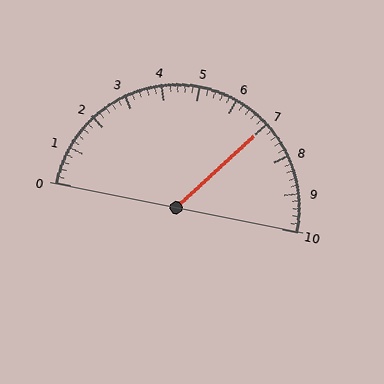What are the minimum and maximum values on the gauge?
The gauge ranges from 0 to 10.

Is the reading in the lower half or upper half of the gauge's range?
The reading is in the upper half of the range (0 to 10).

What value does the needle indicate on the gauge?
The needle indicates approximately 7.0.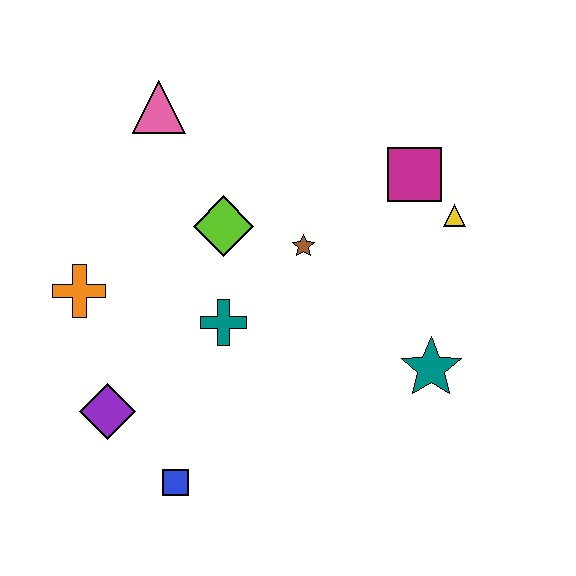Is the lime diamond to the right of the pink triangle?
Yes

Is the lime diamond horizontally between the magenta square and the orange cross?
Yes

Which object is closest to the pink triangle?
The lime diamond is closest to the pink triangle.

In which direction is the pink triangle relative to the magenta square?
The pink triangle is to the left of the magenta square.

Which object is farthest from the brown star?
The blue square is farthest from the brown star.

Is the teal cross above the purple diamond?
Yes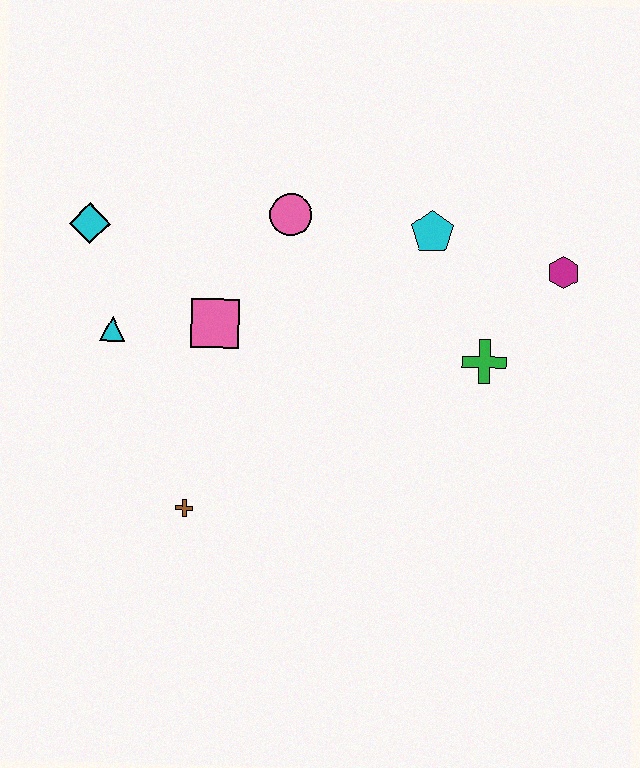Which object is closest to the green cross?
The magenta hexagon is closest to the green cross.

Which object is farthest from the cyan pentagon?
The brown cross is farthest from the cyan pentagon.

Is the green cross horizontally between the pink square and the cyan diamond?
No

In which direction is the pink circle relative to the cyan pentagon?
The pink circle is to the left of the cyan pentagon.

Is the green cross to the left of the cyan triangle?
No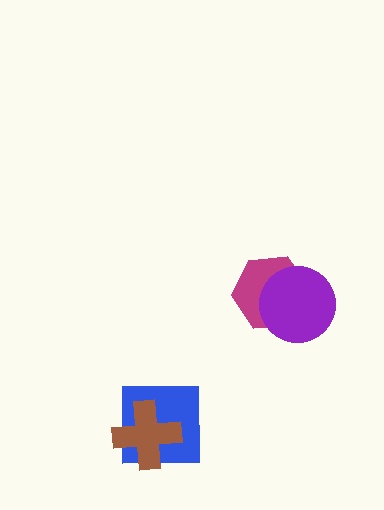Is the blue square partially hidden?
Yes, it is partially covered by another shape.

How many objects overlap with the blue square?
1 object overlaps with the blue square.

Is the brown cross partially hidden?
No, no other shape covers it.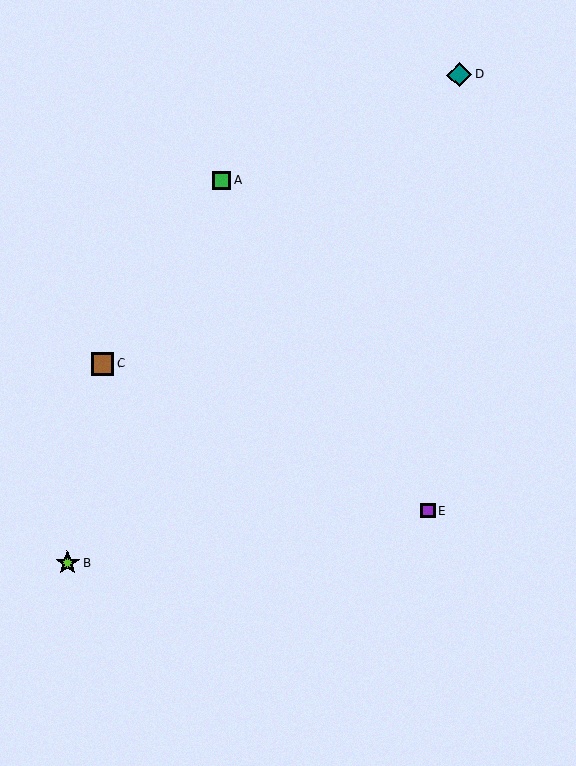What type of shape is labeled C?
Shape C is a brown square.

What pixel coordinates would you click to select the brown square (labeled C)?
Click at (102, 364) to select the brown square C.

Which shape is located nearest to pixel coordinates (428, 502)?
The purple square (labeled E) at (428, 510) is nearest to that location.